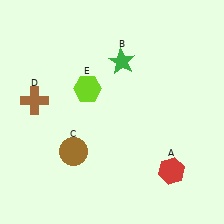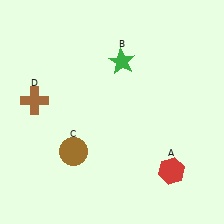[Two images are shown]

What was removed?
The lime hexagon (E) was removed in Image 2.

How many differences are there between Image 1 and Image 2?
There is 1 difference between the two images.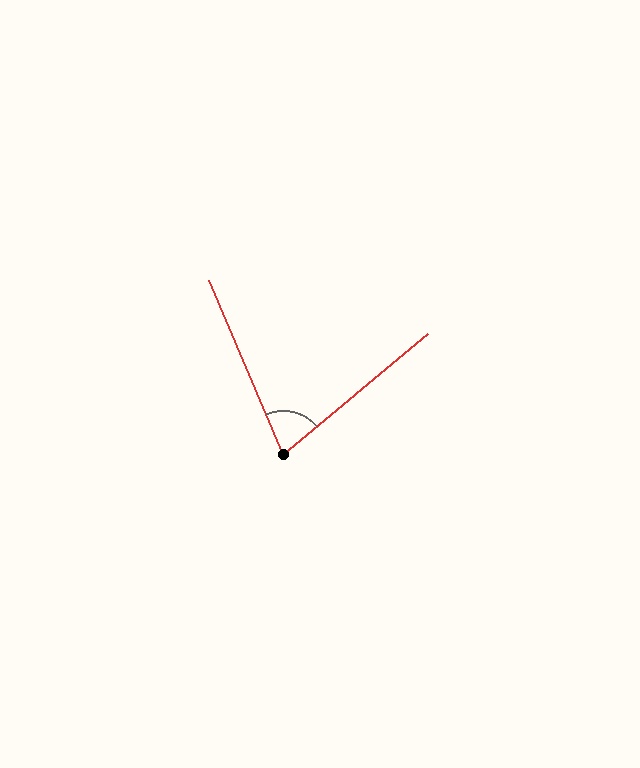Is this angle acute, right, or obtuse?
It is acute.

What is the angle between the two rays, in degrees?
Approximately 73 degrees.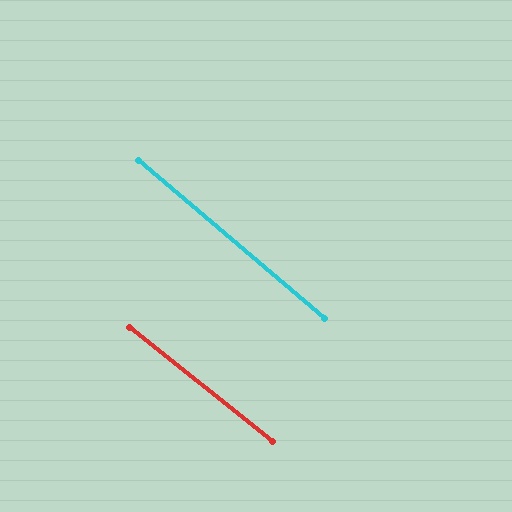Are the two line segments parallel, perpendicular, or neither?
Parallel — their directions differ by only 1.8°.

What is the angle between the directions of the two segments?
Approximately 2 degrees.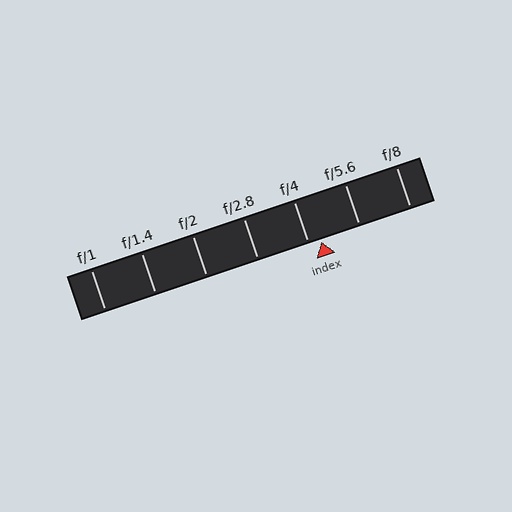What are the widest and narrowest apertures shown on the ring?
The widest aperture shown is f/1 and the narrowest is f/8.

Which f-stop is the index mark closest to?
The index mark is closest to f/4.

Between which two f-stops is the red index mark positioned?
The index mark is between f/4 and f/5.6.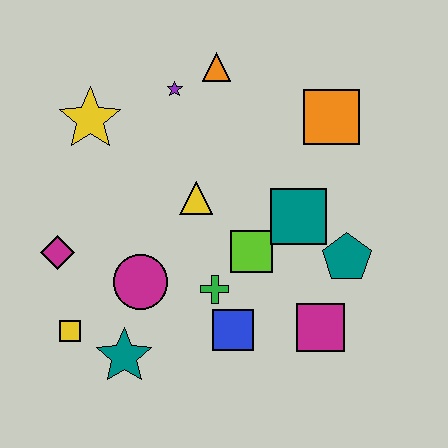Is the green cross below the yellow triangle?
Yes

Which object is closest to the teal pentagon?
The teal square is closest to the teal pentagon.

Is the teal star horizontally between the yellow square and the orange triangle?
Yes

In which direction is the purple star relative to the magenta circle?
The purple star is above the magenta circle.